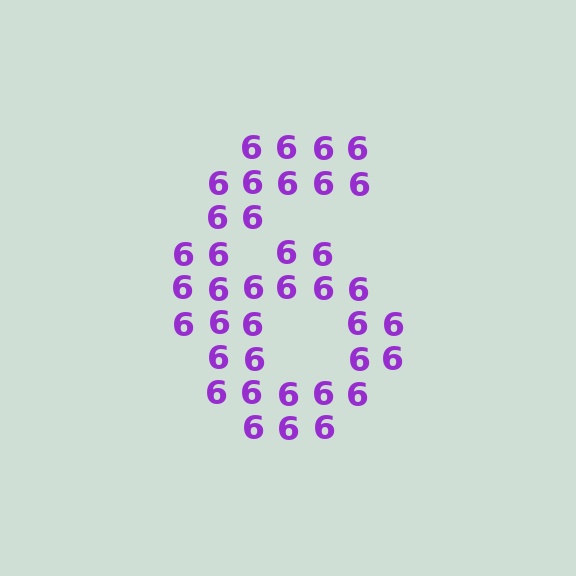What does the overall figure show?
The overall figure shows the digit 6.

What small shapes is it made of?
It is made of small digit 6's.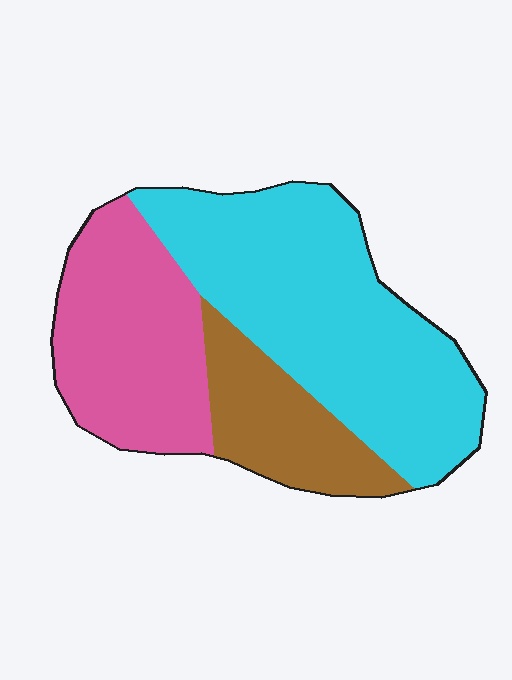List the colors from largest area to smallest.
From largest to smallest: cyan, pink, brown.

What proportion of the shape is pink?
Pink covers about 30% of the shape.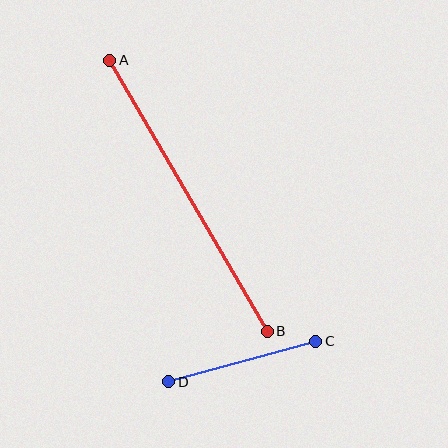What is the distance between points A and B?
The distance is approximately 313 pixels.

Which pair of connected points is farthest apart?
Points A and B are farthest apart.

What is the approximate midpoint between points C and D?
The midpoint is at approximately (242, 362) pixels.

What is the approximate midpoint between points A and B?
The midpoint is at approximately (188, 196) pixels.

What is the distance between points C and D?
The distance is approximately 153 pixels.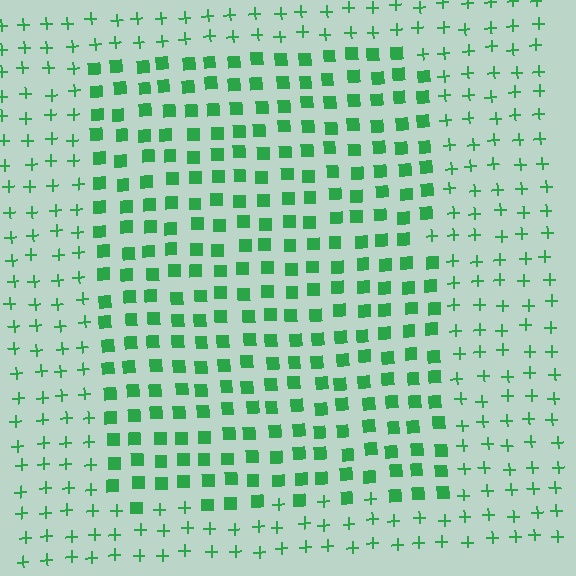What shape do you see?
I see a rectangle.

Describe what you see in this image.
The image is filled with small green elements arranged in a uniform grid. A rectangle-shaped region contains squares, while the surrounding area contains plus signs. The boundary is defined purely by the change in element shape.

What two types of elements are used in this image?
The image uses squares inside the rectangle region and plus signs outside it.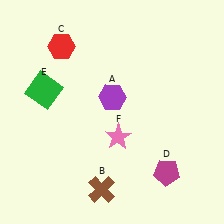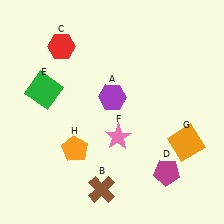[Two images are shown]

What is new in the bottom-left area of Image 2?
An orange pentagon (H) was added in the bottom-left area of Image 2.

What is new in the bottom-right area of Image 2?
An orange square (G) was added in the bottom-right area of Image 2.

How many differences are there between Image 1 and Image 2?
There are 2 differences between the two images.